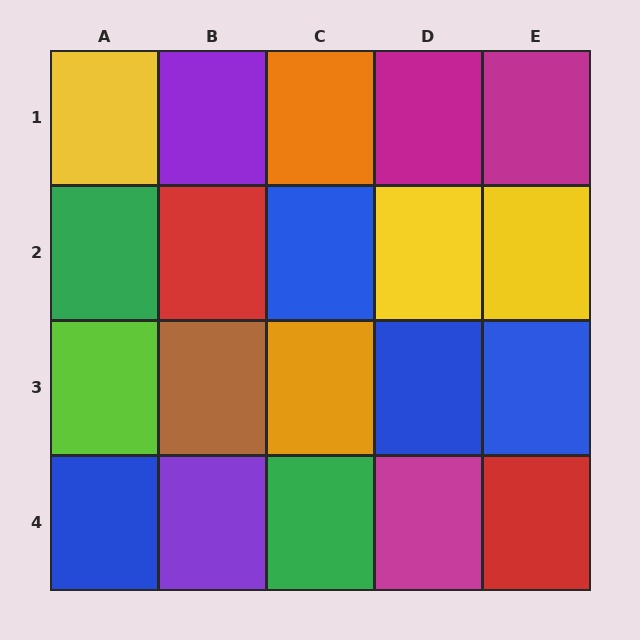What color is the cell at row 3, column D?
Blue.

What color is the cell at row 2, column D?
Yellow.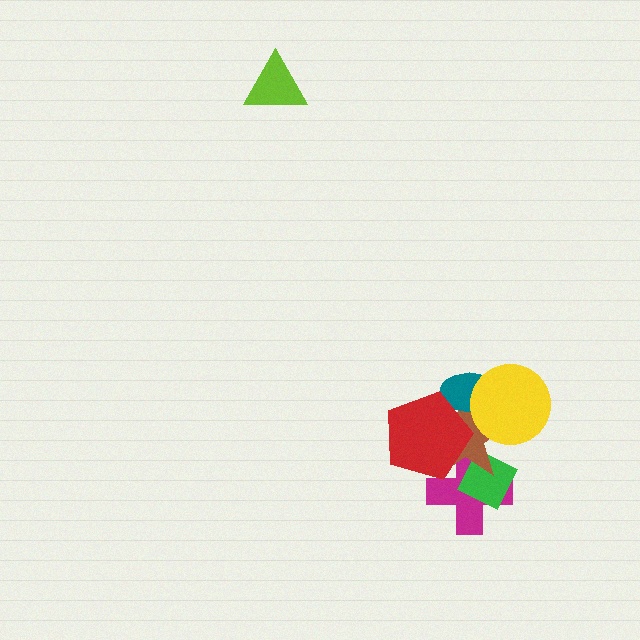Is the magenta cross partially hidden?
Yes, it is partially covered by another shape.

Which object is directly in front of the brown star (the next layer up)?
The teal ellipse is directly in front of the brown star.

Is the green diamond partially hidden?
Yes, it is partially covered by another shape.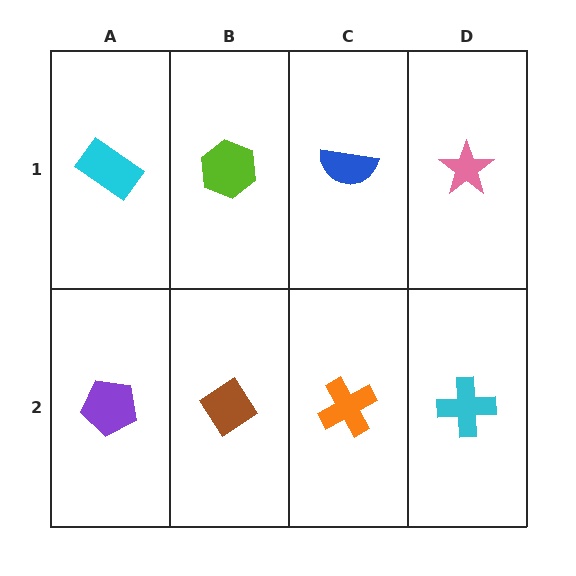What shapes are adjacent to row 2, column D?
A pink star (row 1, column D), an orange cross (row 2, column C).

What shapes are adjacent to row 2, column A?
A cyan rectangle (row 1, column A), a brown diamond (row 2, column B).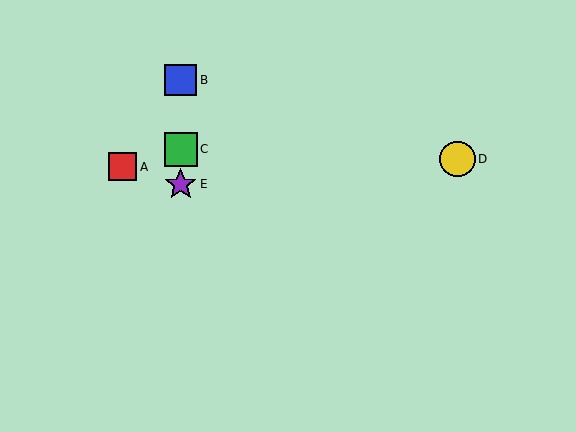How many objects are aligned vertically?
3 objects (B, C, E) are aligned vertically.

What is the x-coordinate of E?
Object E is at x≈181.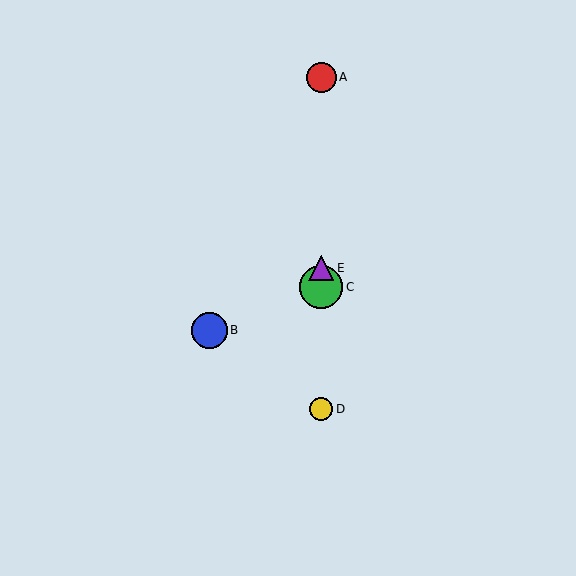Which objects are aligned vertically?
Objects A, C, D, E are aligned vertically.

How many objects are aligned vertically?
4 objects (A, C, D, E) are aligned vertically.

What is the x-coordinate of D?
Object D is at x≈321.